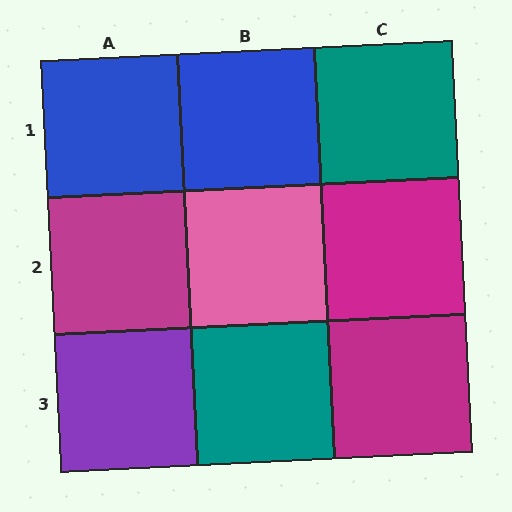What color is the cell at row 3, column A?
Purple.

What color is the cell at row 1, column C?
Teal.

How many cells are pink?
1 cell is pink.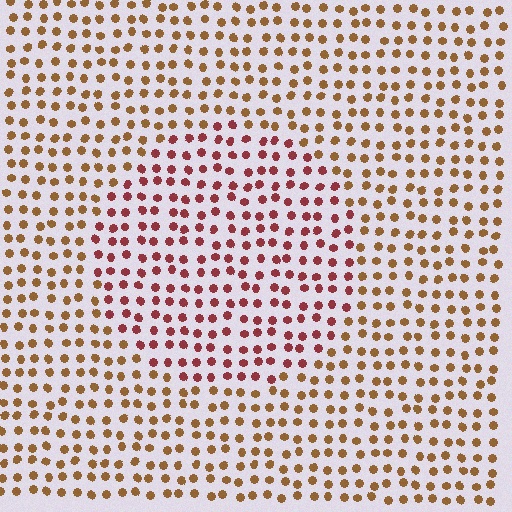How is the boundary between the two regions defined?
The boundary is defined purely by a slight shift in hue (about 38 degrees). Spacing, size, and orientation are identical on both sides.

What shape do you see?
I see a circle.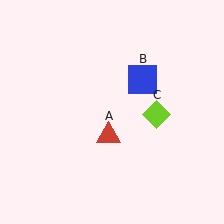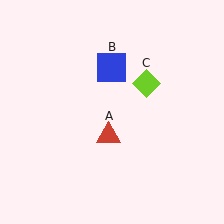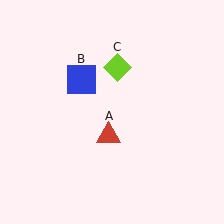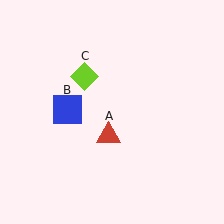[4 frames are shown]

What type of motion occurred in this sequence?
The blue square (object B), lime diamond (object C) rotated counterclockwise around the center of the scene.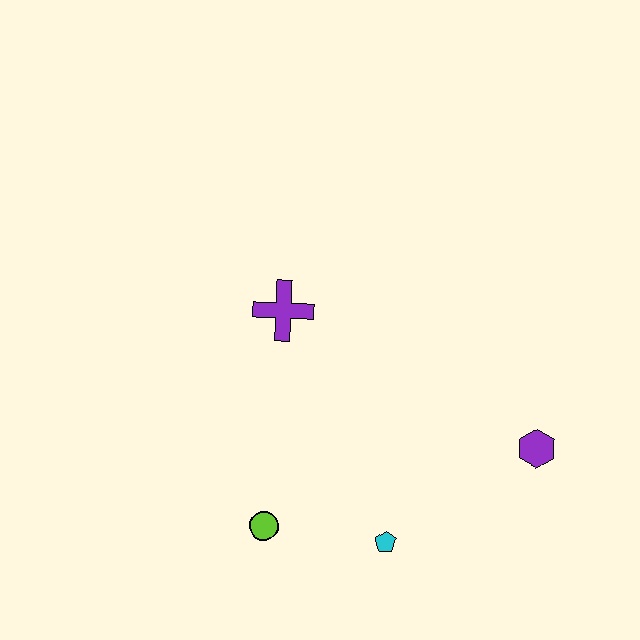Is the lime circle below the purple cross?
Yes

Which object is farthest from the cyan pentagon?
The purple cross is farthest from the cyan pentagon.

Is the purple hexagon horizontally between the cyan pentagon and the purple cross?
No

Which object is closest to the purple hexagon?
The cyan pentagon is closest to the purple hexagon.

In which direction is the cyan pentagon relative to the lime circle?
The cyan pentagon is to the right of the lime circle.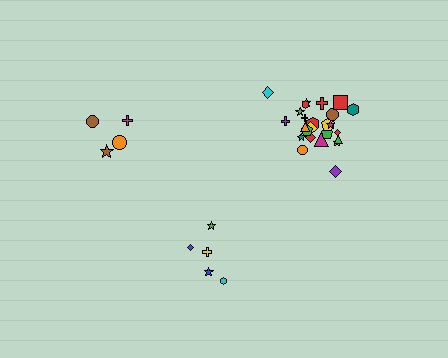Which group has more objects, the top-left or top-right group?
The top-right group.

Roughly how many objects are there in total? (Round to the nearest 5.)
Roughly 35 objects in total.